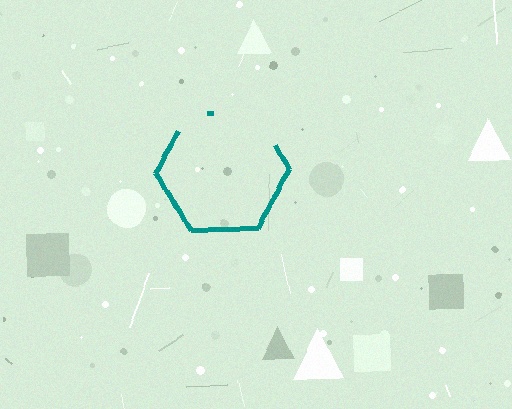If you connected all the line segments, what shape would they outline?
They would outline a hexagon.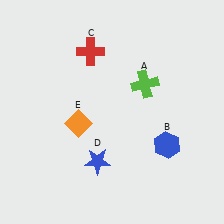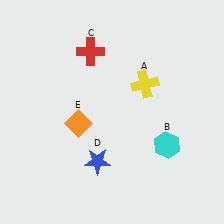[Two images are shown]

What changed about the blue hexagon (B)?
In Image 1, B is blue. In Image 2, it changed to cyan.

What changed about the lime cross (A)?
In Image 1, A is lime. In Image 2, it changed to yellow.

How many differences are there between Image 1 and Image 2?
There are 2 differences between the two images.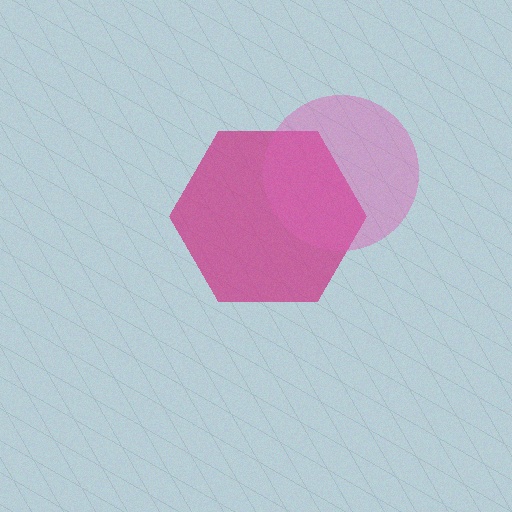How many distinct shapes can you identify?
There are 2 distinct shapes: a magenta hexagon, a pink circle.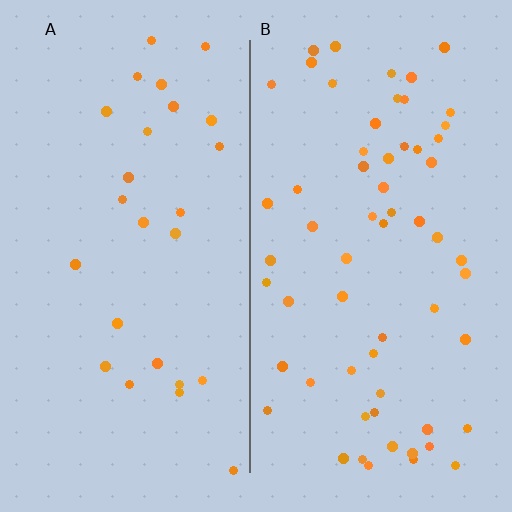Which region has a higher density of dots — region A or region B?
B (the right).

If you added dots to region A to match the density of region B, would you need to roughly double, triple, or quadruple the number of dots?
Approximately double.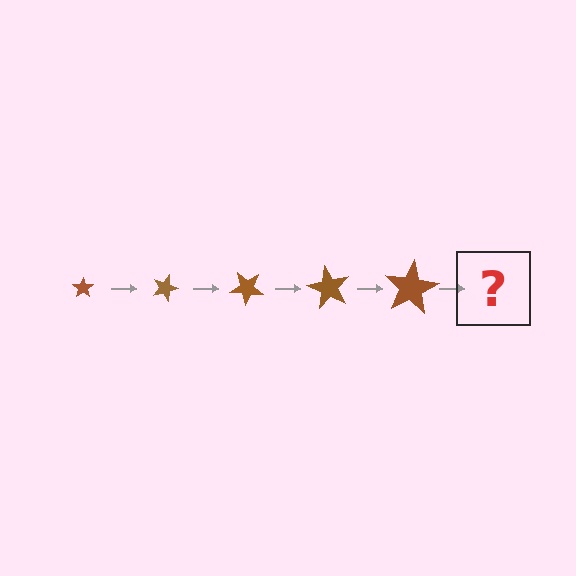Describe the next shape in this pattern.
It should be a star, larger than the previous one and rotated 100 degrees from the start.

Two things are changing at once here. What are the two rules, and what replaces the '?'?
The two rules are that the star grows larger each step and it rotates 20 degrees each step. The '?' should be a star, larger than the previous one and rotated 100 degrees from the start.